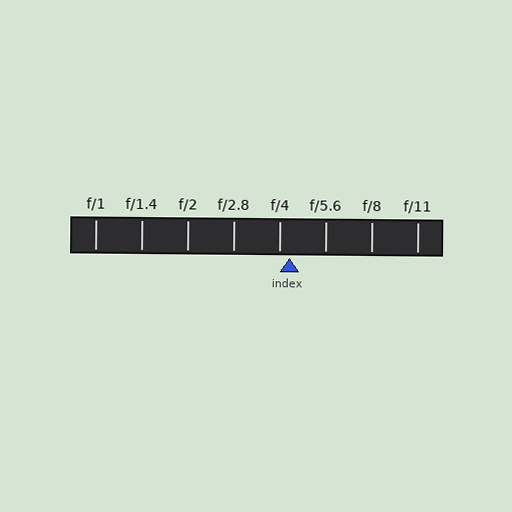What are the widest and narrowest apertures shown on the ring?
The widest aperture shown is f/1 and the narrowest is f/11.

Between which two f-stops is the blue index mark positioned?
The index mark is between f/4 and f/5.6.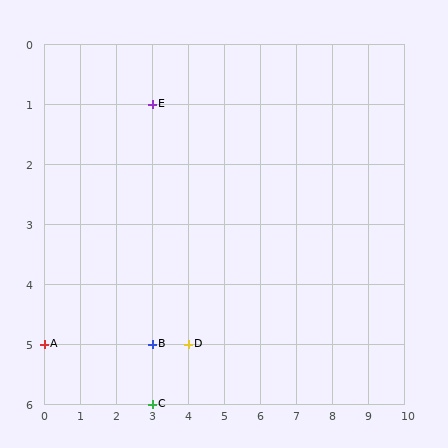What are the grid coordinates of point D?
Point D is at grid coordinates (4, 5).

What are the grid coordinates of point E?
Point E is at grid coordinates (3, 1).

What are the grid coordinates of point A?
Point A is at grid coordinates (0, 5).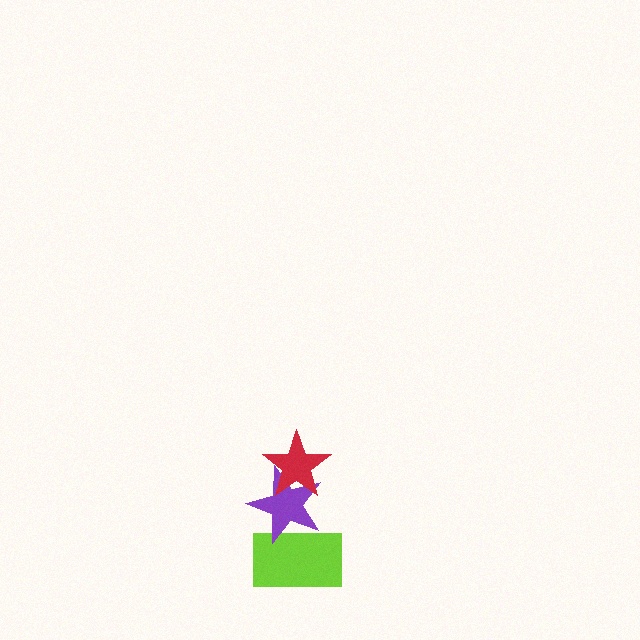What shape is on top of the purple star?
The red star is on top of the purple star.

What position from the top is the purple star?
The purple star is 2nd from the top.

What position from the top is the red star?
The red star is 1st from the top.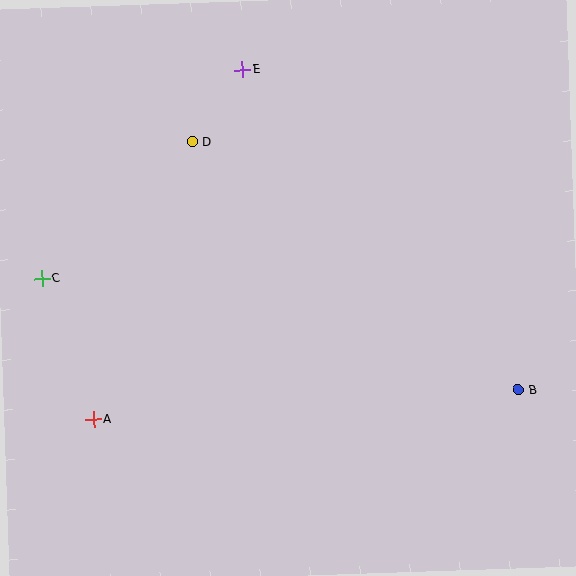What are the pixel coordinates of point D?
Point D is at (192, 142).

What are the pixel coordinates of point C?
Point C is at (42, 279).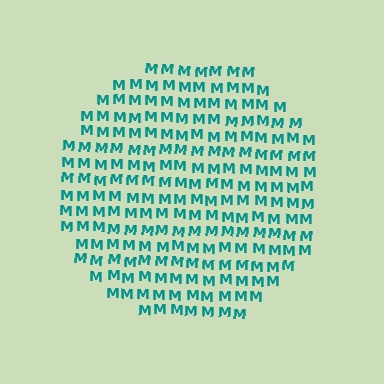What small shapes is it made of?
It is made of small letter M's.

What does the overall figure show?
The overall figure shows a circle.